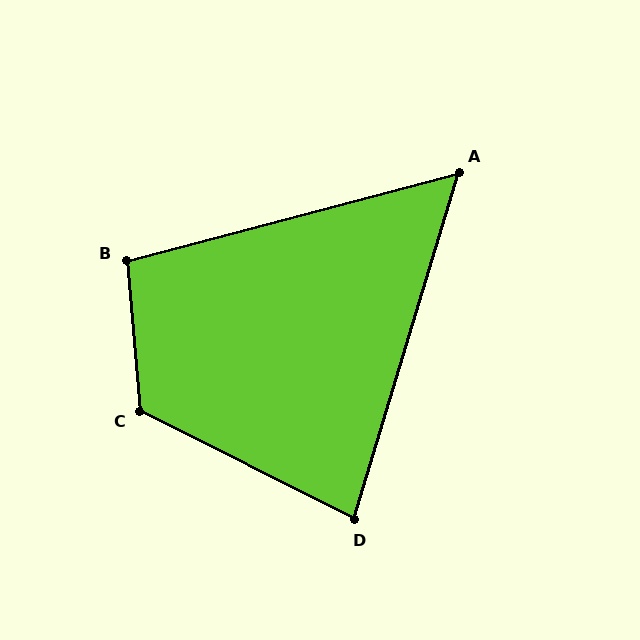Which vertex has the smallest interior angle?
A, at approximately 58 degrees.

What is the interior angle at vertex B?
Approximately 100 degrees (obtuse).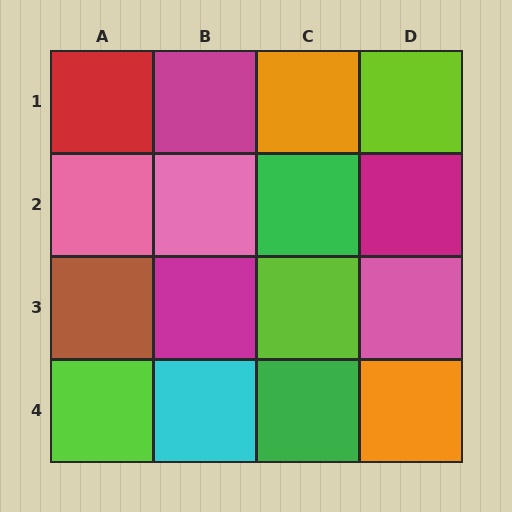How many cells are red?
1 cell is red.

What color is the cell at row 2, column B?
Pink.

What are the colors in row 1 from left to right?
Red, magenta, orange, lime.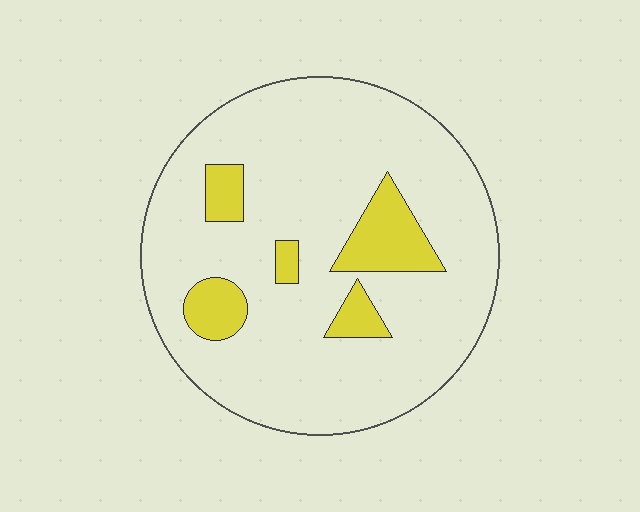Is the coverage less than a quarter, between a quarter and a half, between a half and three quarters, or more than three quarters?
Less than a quarter.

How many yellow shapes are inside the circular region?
5.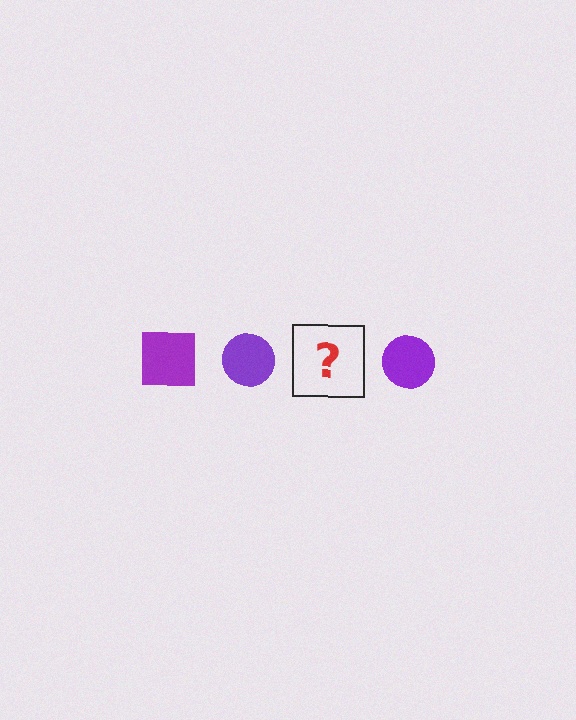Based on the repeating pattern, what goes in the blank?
The blank should be a purple square.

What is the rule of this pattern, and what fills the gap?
The rule is that the pattern cycles through square, circle shapes in purple. The gap should be filled with a purple square.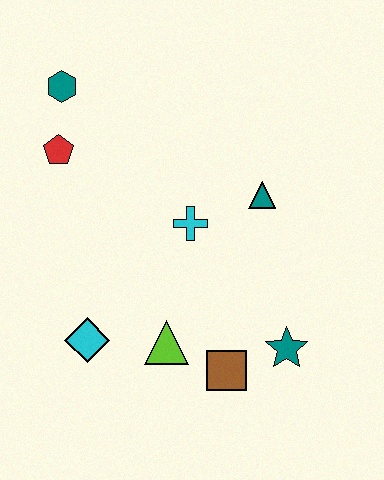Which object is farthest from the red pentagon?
The teal star is farthest from the red pentagon.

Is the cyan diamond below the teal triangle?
Yes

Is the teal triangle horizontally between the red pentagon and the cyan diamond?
No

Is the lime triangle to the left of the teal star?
Yes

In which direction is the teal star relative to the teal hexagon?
The teal star is below the teal hexagon.